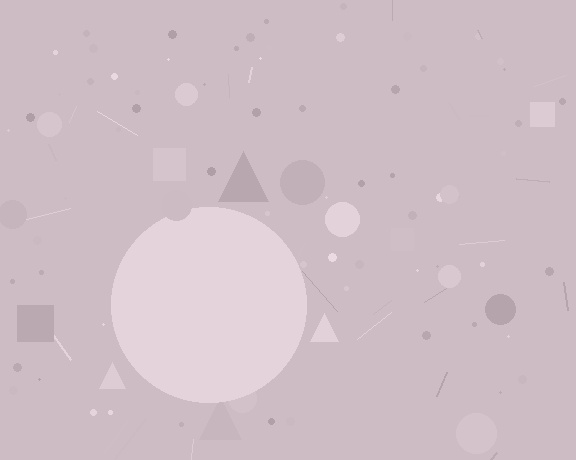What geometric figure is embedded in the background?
A circle is embedded in the background.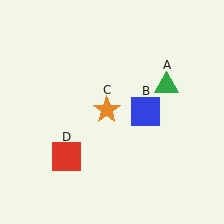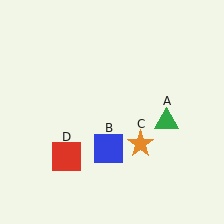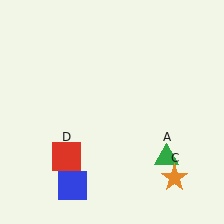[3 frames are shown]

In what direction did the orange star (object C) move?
The orange star (object C) moved down and to the right.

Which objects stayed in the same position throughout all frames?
Red square (object D) remained stationary.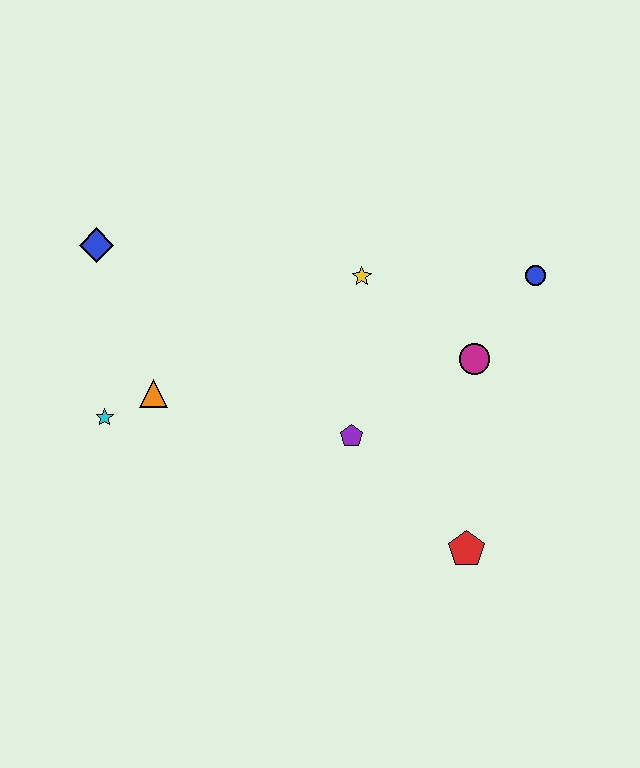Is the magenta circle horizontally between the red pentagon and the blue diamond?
No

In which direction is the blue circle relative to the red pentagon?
The blue circle is above the red pentagon.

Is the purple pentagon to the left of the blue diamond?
No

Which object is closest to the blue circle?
The magenta circle is closest to the blue circle.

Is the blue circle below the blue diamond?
Yes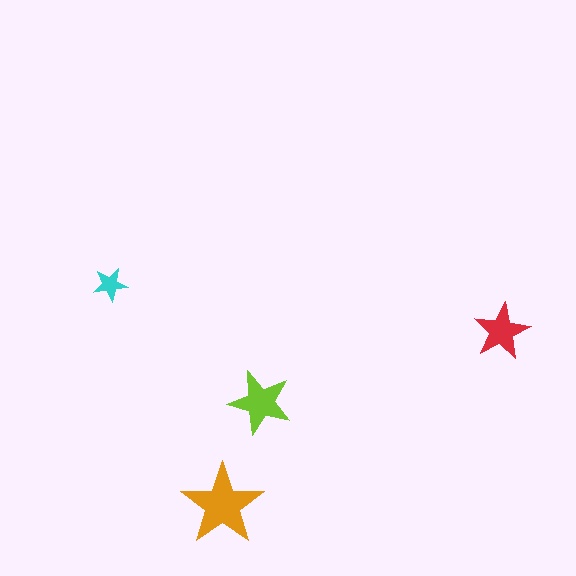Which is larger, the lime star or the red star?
The lime one.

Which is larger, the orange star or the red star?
The orange one.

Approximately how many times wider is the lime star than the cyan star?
About 2 times wider.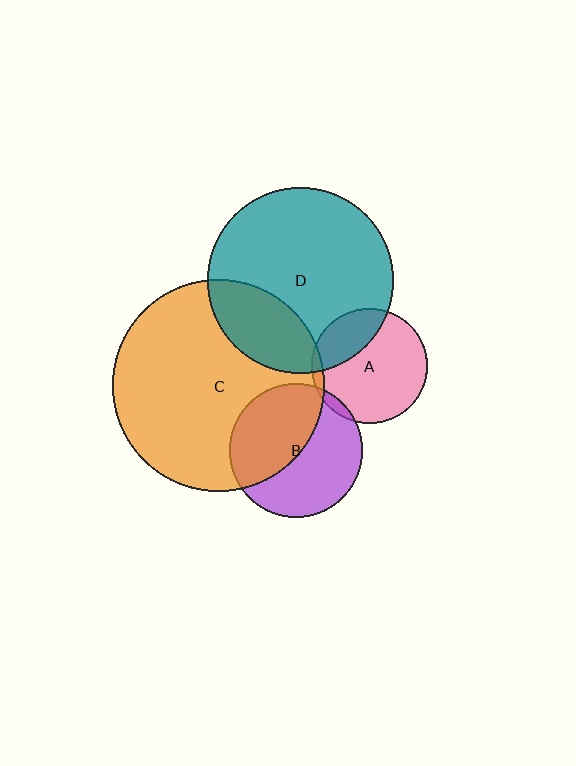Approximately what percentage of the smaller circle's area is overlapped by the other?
Approximately 5%.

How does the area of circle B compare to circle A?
Approximately 1.3 times.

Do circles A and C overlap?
Yes.